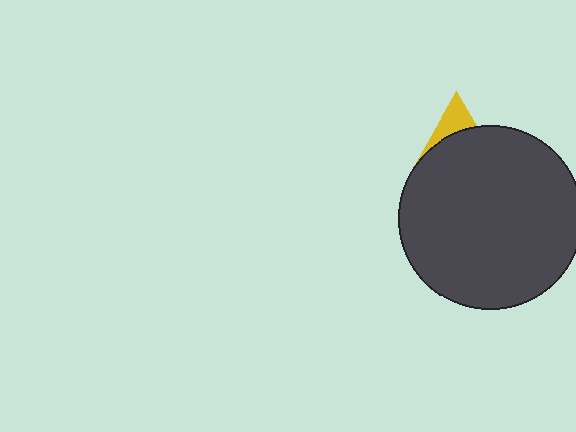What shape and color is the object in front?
The object in front is a dark gray circle.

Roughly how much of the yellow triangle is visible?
A small part of it is visible (roughly 31%).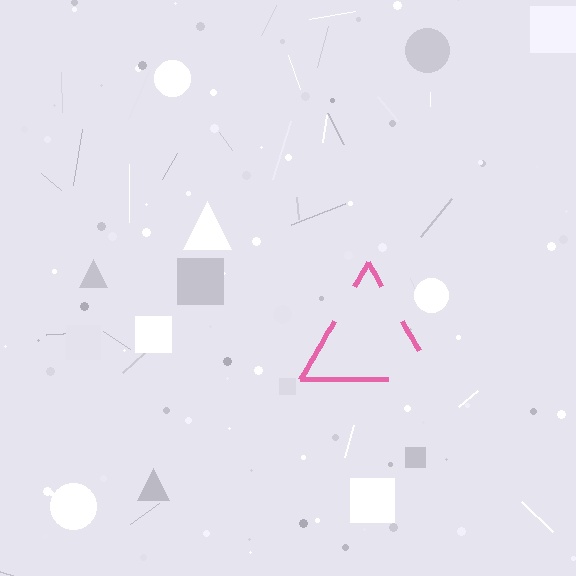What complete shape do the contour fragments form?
The contour fragments form a triangle.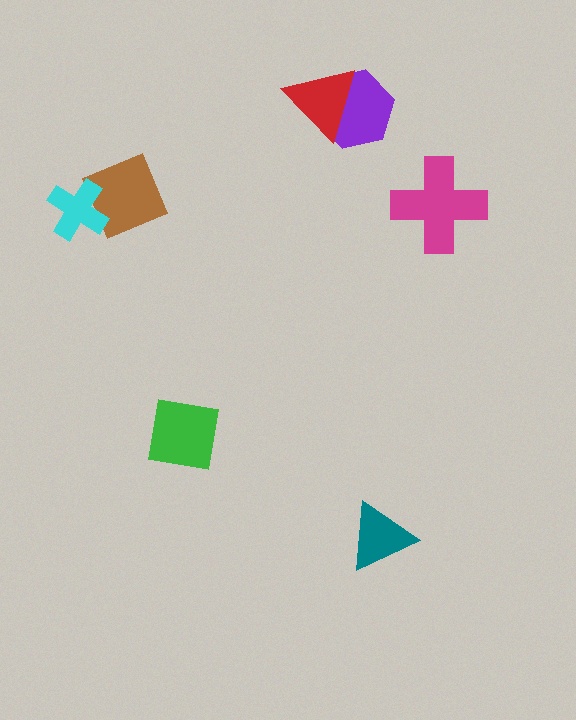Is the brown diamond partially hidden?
Yes, it is partially covered by another shape.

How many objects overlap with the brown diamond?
1 object overlaps with the brown diamond.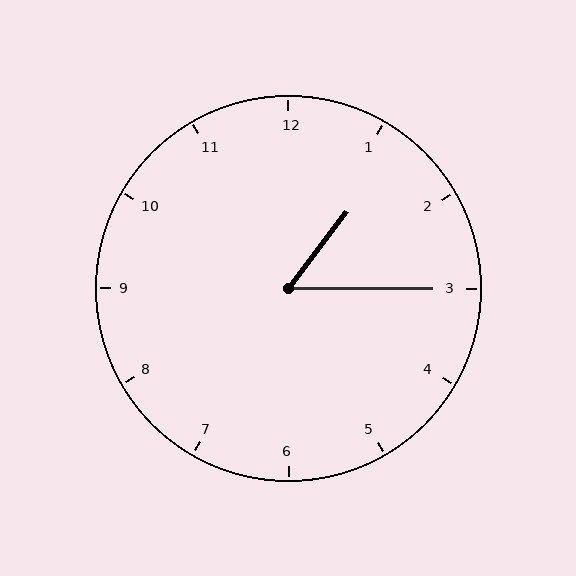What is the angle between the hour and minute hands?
Approximately 52 degrees.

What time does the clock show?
1:15.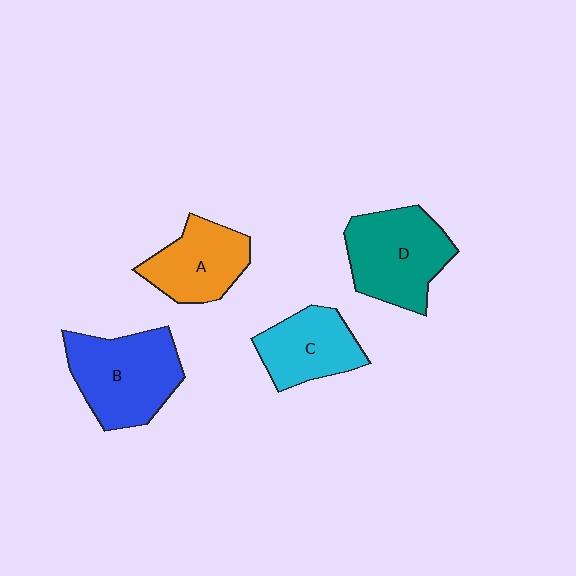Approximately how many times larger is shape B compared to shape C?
Approximately 1.4 times.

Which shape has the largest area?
Shape B (blue).